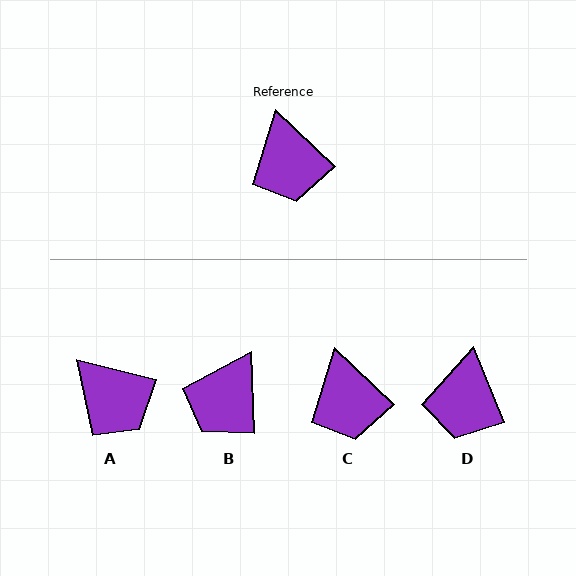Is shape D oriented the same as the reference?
No, it is off by about 24 degrees.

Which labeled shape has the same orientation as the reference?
C.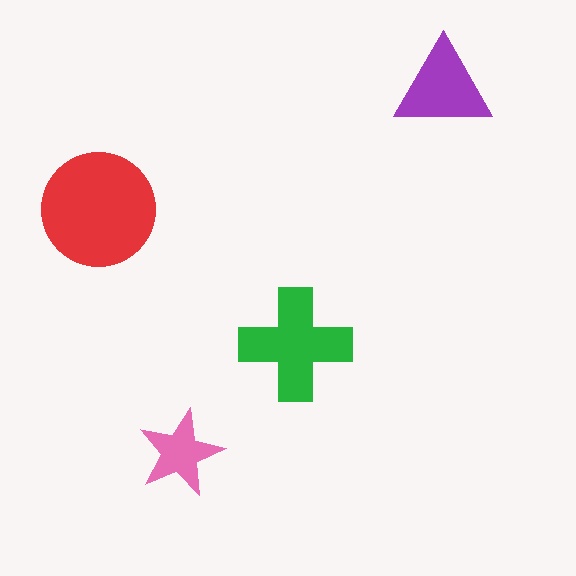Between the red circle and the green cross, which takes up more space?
The red circle.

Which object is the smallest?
The pink star.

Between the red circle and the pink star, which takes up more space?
The red circle.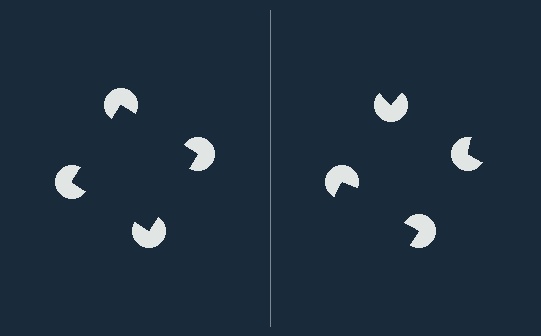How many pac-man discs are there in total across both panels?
8 — 4 on each side.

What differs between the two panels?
The pac-man discs are positioned identically on both sides; only the wedge orientations differ. On the left they align to a square; on the right they are misaligned.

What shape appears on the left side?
An illusory square.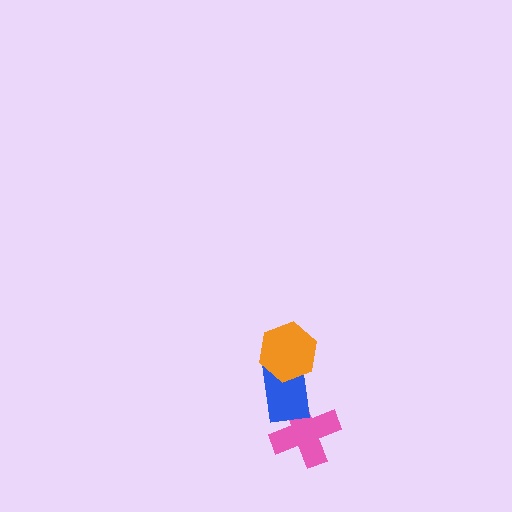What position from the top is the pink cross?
The pink cross is 3rd from the top.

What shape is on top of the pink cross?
The blue rectangle is on top of the pink cross.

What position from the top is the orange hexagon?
The orange hexagon is 1st from the top.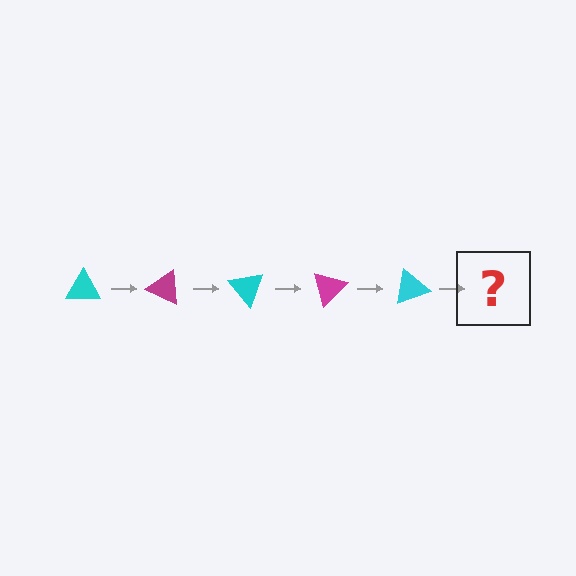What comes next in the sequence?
The next element should be a magenta triangle, rotated 125 degrees from the start.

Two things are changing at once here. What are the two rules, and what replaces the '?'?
The two rules are that it rotates 25 degrees each step and the color cycles through cyan and magenta. The '?' should be a magenta triangle, rotated 125 degrees from the start.